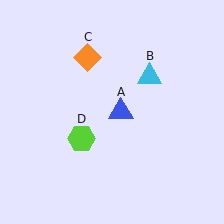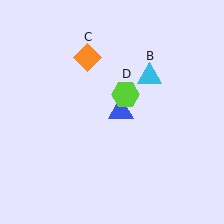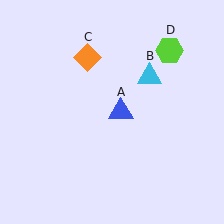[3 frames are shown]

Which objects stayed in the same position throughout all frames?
Blue triangle (object A) and cyan triangle (object B) and orange diamond (object C) remained stationary.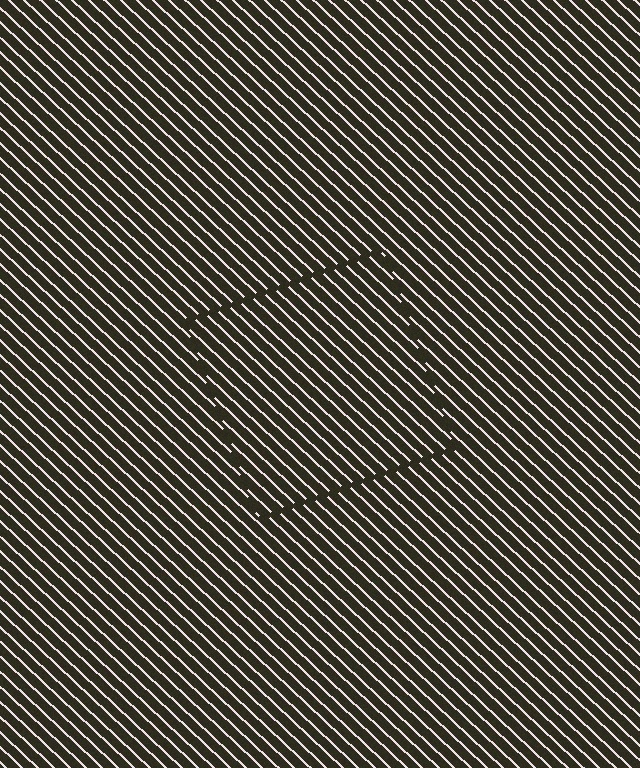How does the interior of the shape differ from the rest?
The interior of the shape contains the same grating, shifted by half a period — the contour is defined by the phase discontinuity where line-ends from the inner and outer gratings abut.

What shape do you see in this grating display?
An illusory square. The interior of the shape contains the same grating, shifted by half a period — the contour is defined by the phase discontinuity where line-ends from the inner and outer gratings abut.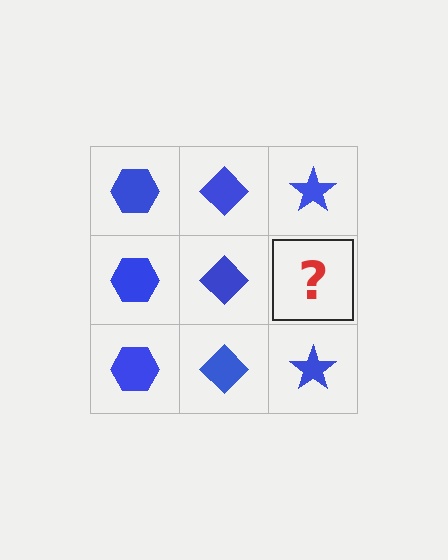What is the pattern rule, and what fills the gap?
The rule is that each column has a consistent shape. The gap should be filled with a blue star.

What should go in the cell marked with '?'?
The missing cell should contain a blue star.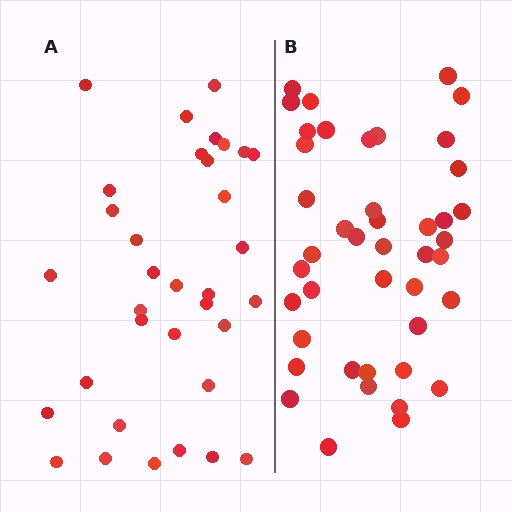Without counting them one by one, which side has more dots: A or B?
Region B (the right region) has more dots.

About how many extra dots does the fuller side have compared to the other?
Region B has roughly 8 or so more dots than region A.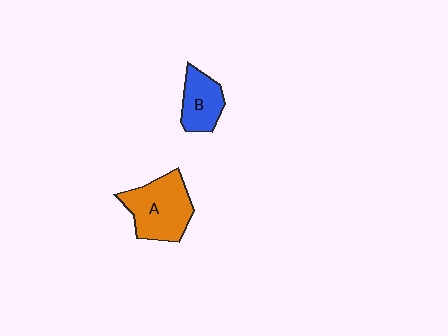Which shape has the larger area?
Shape A (orange).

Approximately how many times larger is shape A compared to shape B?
Approximately 1.6 times.